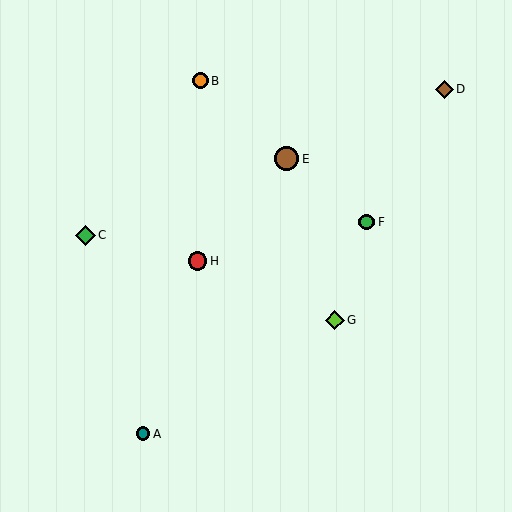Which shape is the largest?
The brown circle (labeled E) is the largest.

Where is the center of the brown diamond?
The center of the brown diamond is at (444, 89).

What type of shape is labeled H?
Shape H is a red circle.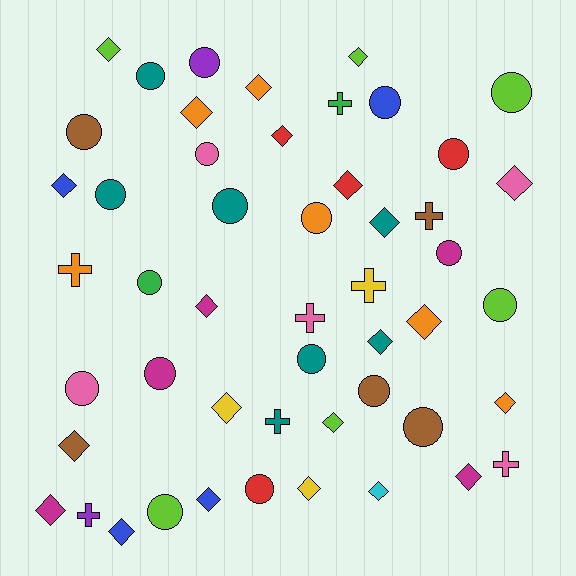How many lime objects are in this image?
There are 6 lime objects.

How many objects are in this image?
There are 50 objects.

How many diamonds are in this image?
There are 22 diamonds.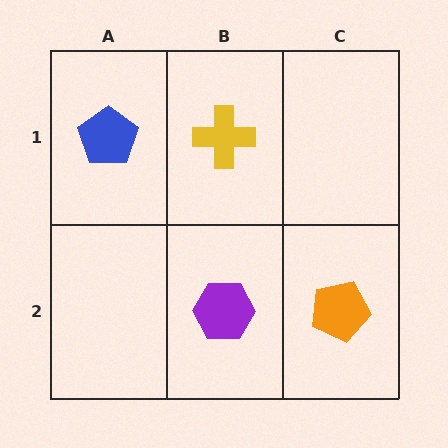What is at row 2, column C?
An orange pentagon.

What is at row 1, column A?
A blue pentagon.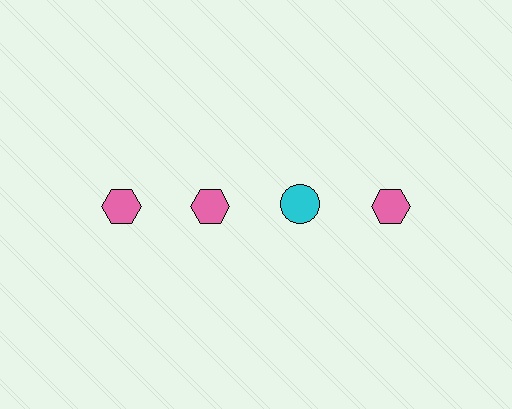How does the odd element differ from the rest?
It differs in both color (cyan instead of pink) and shape (circle instead of hexagon).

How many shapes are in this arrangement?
There are 4 shapes arranged in a grid pattern.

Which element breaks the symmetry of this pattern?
The cyan circle in the top row, center column breaks the symmetry. All other shapes are pink hexagons.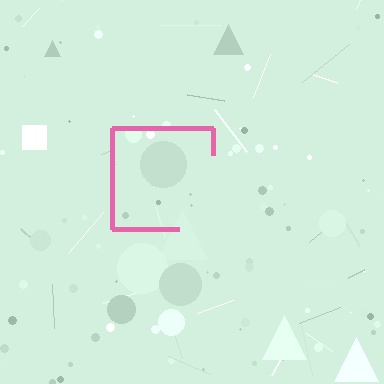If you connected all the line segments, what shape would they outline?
They would outline a square.